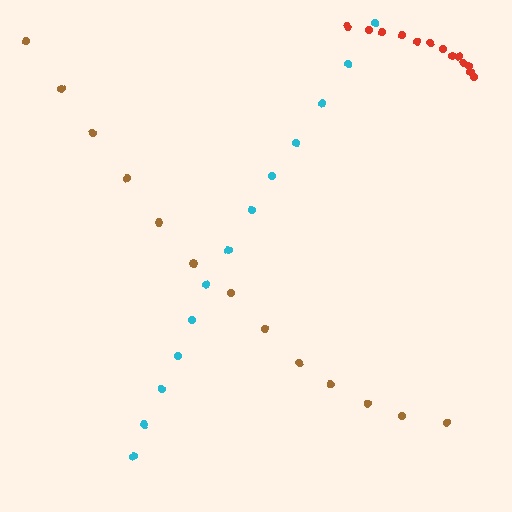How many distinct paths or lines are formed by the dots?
There are 3 distinct paths.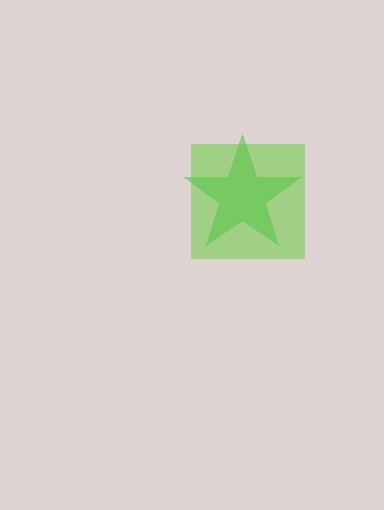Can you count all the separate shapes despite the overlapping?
Yes, there are 2 separate shapes.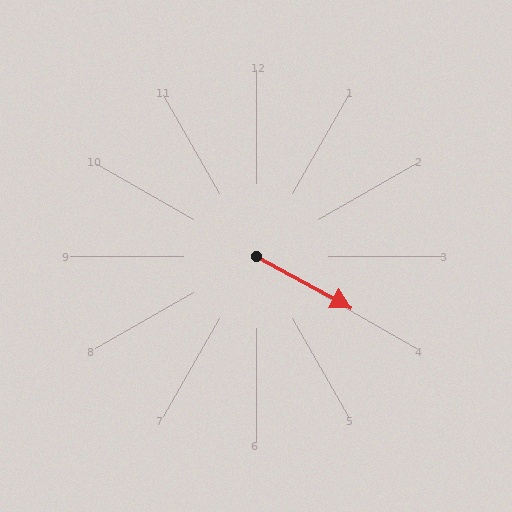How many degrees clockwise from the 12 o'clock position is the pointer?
Approximately 119 degrees.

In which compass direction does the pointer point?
Southeast.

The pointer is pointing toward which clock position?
Roughly 4 o'clock.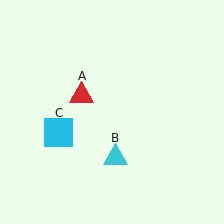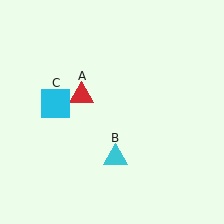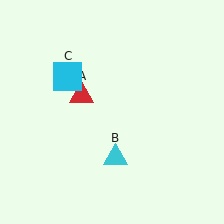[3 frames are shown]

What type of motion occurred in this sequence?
The cyan square (object C) rotated clockwise around the center of the scene.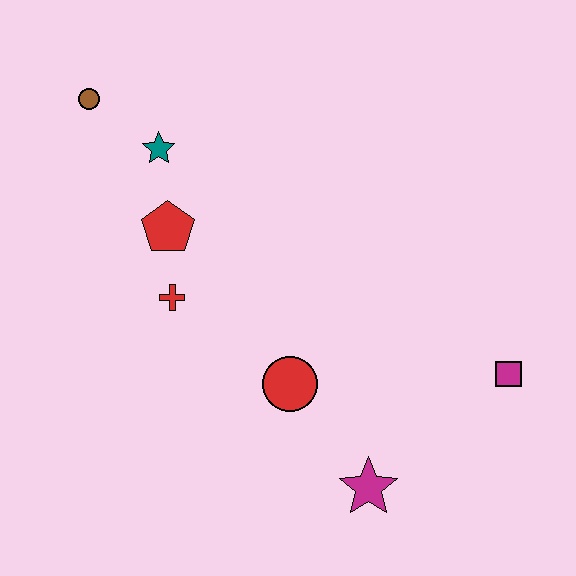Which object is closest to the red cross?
The red pentagon is closest to the red cross.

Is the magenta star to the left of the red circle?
No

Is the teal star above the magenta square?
Yes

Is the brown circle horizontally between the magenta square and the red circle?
No